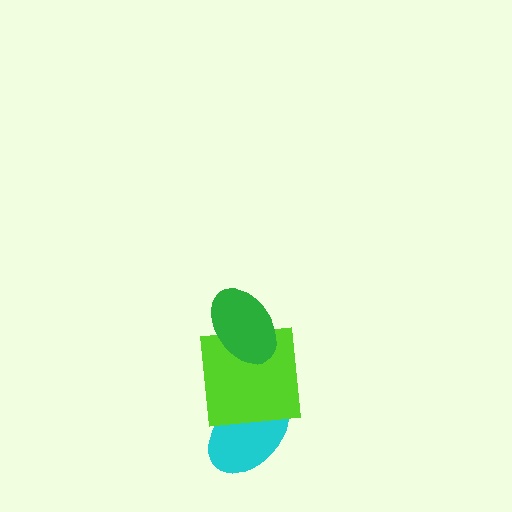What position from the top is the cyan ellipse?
The cyan ellipse is 3rd from the top.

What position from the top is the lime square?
The lime square is 2nd from the top.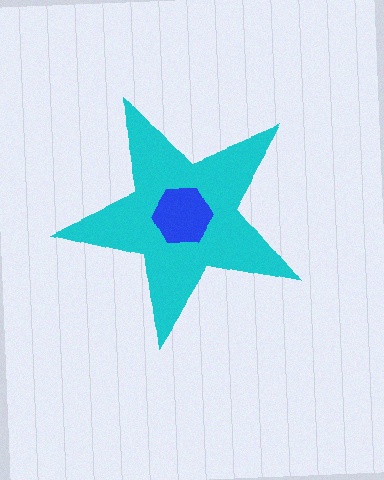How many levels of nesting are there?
2.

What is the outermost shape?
The cyan star.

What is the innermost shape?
The blue hexagon.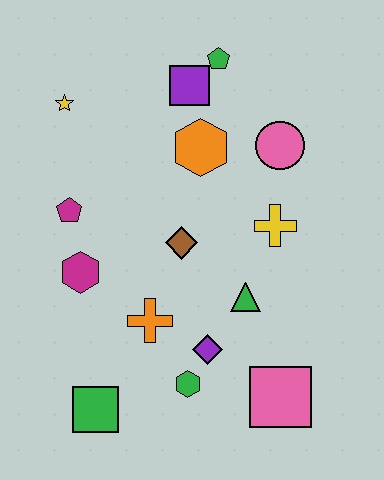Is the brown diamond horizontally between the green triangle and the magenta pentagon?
Yes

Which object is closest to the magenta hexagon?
The magenta pentagon is closest to the magenta hexagon.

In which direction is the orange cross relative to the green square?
The orange cross is above the green square.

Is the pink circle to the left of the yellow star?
No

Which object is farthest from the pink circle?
The green square is farthest from the pink circle.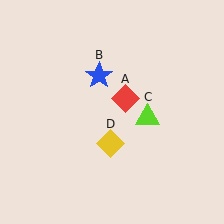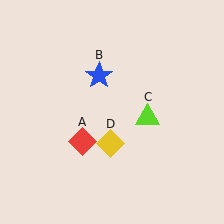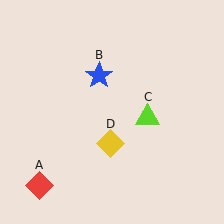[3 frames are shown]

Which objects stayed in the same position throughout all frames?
Blue star (object B) and lime triangle (object C) and yellow diamond (object D) remained stationary.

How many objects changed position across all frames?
1 object changed position: red diamond (object A).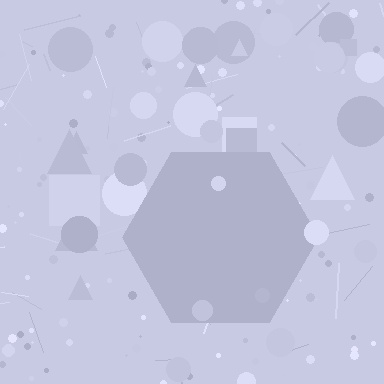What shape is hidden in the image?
A hexagon is hidden in the image.